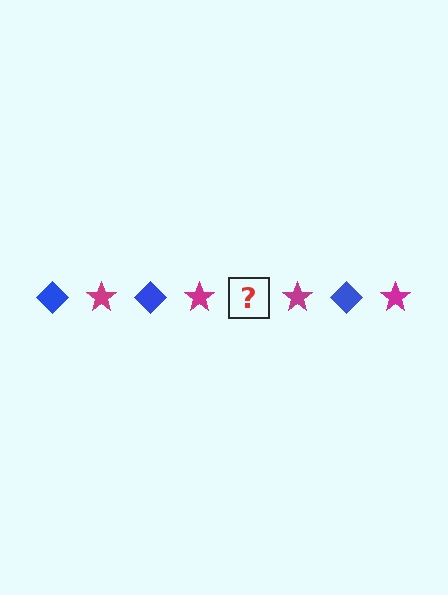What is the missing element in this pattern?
The missing element is a blue diamond.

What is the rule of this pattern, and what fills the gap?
The rule is that the pattern alternates between blue diamond and magenta star. The gap should be filled with a blue diamond.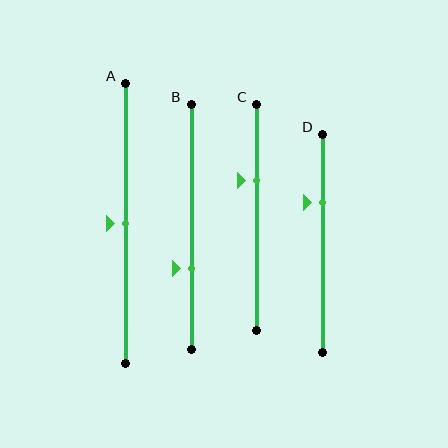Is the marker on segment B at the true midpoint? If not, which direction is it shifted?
No, the marker on segment B is shifted downward by about 17% of the segment length.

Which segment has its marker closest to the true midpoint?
Segment A has its marker closest to the true midpoint.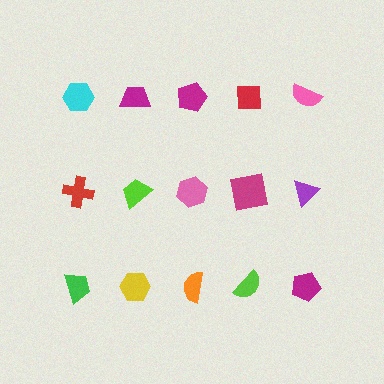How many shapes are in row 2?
5 shapes.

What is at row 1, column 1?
A cyan hexagon.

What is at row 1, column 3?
A magenta pentagon.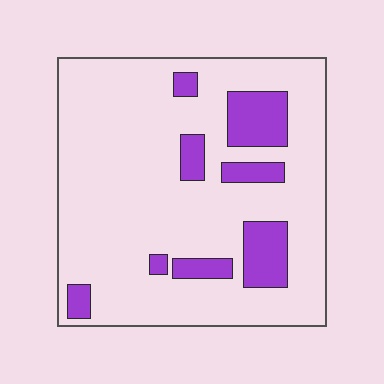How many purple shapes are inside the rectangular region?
8.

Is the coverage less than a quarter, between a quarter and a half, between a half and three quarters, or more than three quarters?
Less than a quarter.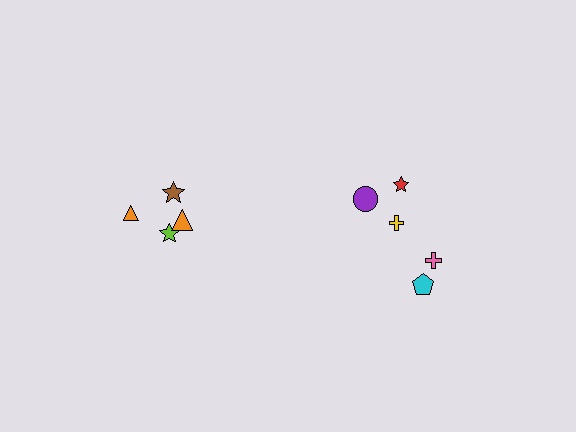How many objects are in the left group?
There are 4 objects.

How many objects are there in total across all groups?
There are 10 objects.